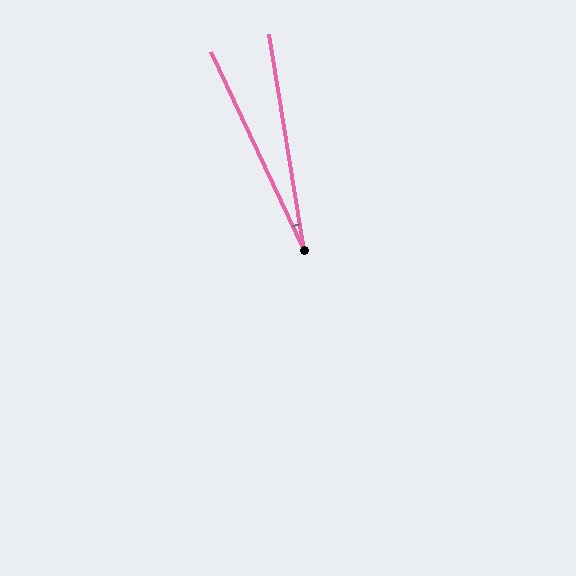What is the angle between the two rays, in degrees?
Approximately 16 degrees.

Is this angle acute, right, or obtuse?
It is acute.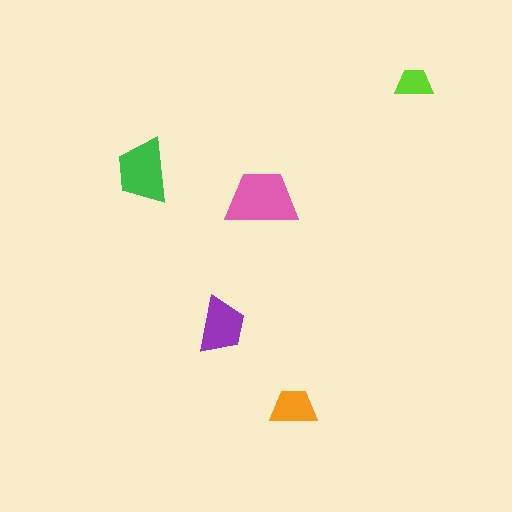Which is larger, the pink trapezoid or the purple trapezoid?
The pink one.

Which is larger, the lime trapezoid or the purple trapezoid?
The purple one.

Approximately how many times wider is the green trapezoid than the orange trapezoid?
About 1.5 times wider.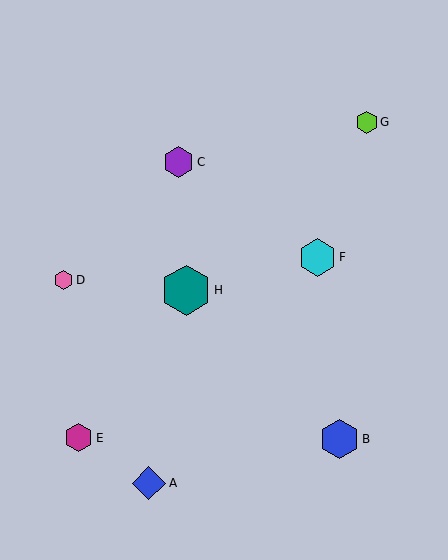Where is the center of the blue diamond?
The center of the blue diamond is at (149, 483).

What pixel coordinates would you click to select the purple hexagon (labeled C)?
Click at (178, 162) to select the purple hexagon C.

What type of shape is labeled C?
Shape C is a purple hexagon.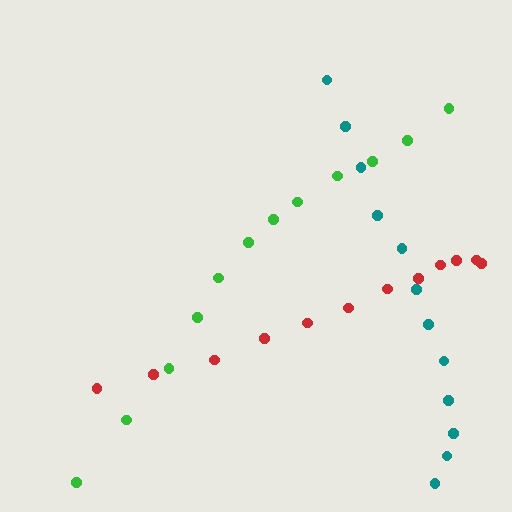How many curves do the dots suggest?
There are 3 distinct paths.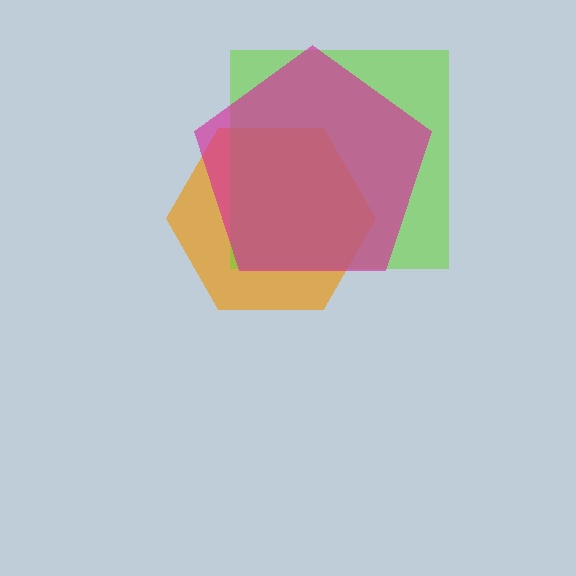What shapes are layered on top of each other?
The layered shapes are: an orange hexagon, a lime square, a magenta pentagon.